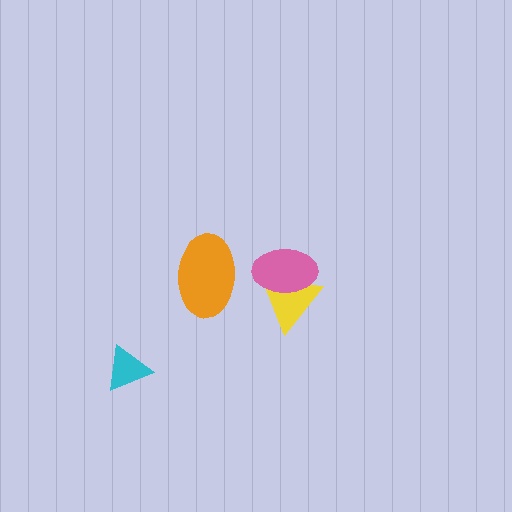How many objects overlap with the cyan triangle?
0 objects overlap with the cyan triangle.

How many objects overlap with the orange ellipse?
0 objects overlap with the orange ellipse.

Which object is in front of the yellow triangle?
The pink ellipse is in front of the yellow triangle.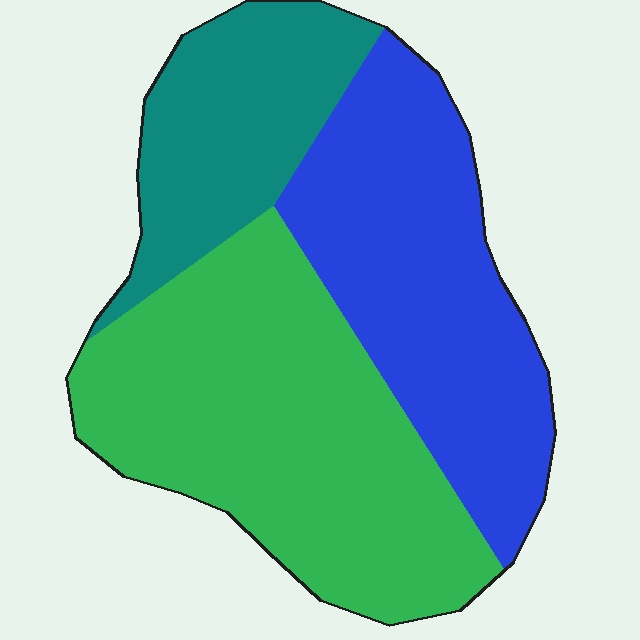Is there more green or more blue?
Green.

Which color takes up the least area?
Teal, at roughly 20%.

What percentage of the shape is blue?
Blue takes up about one third (1/3) of the shape.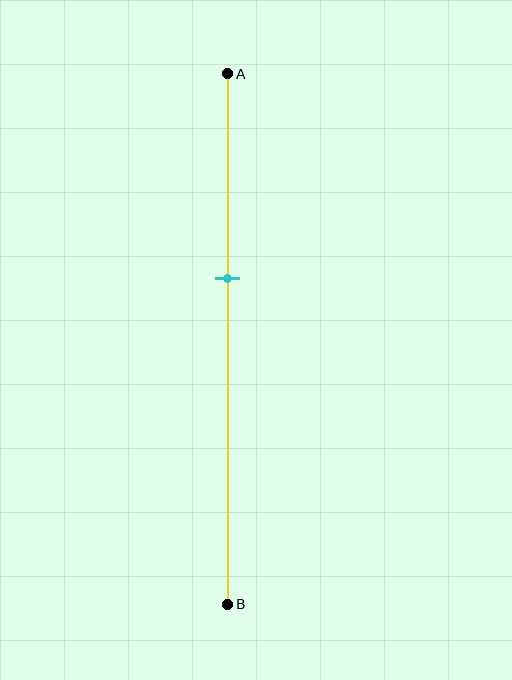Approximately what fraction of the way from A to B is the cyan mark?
The cyan mark is approximately 40% of the way from A to B.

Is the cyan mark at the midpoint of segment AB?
No, the mark is at about 40% from A, not at the 50% midpoint.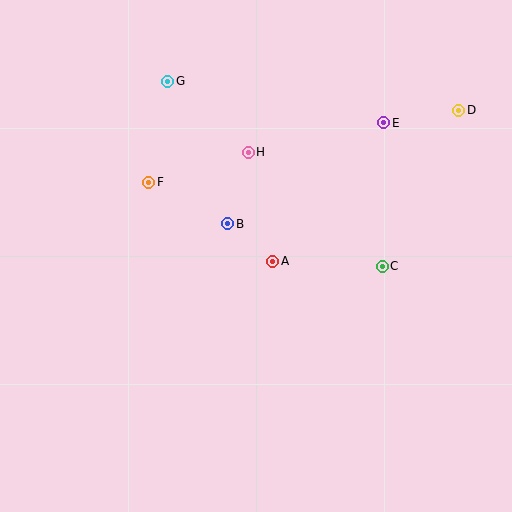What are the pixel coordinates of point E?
Point E is at (384, 123).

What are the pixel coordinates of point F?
Point F is at (149, 182).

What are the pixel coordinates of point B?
Point B is at (228, 224).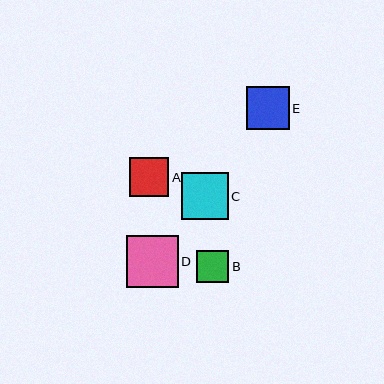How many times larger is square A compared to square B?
Square A is approximately 1.2 times the size of square B.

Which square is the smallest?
Square B is the smallest with a size of approximately 32 pixels.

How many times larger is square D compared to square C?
Square D is approximately 1.1 times the size of square C.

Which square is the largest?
Square D is the largest with a size of approximately 52 pixels.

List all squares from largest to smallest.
From largest to smallest: D, C, E, A, B.